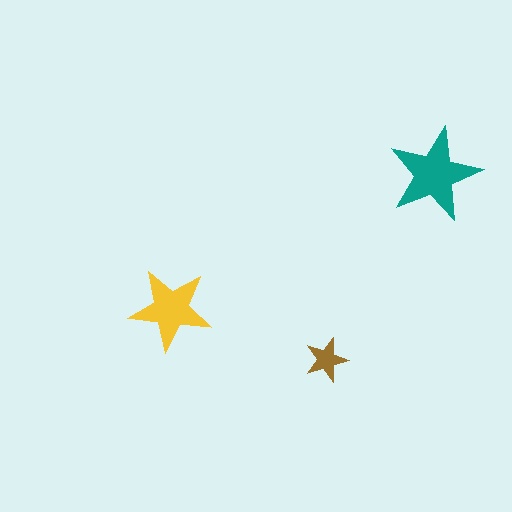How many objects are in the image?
There are 3 objects in the image.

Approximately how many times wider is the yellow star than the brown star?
About 2 times wider.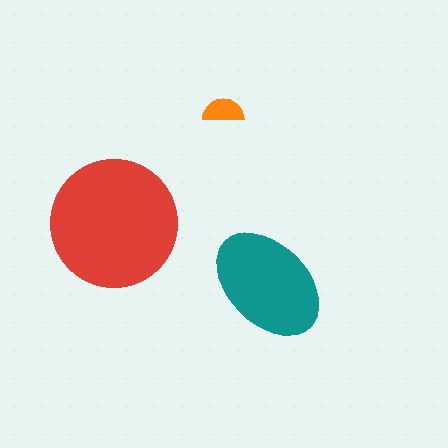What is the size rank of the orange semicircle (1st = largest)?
3rd.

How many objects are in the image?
There are 3 objects in the image.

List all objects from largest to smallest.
The red circle, the teal ellipse, the orange semicircle.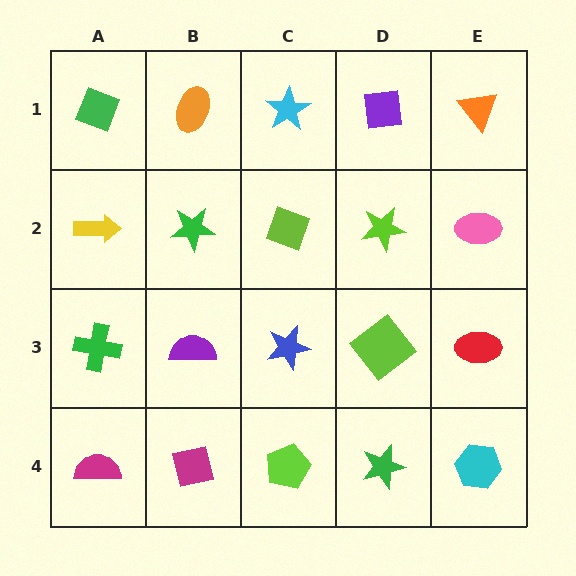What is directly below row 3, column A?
A magenta semicircle.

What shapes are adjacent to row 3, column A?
A yellow arrow (row 2, column A), a magenta semicircle (row 4, column A), a purple semicircle (row 3, column B).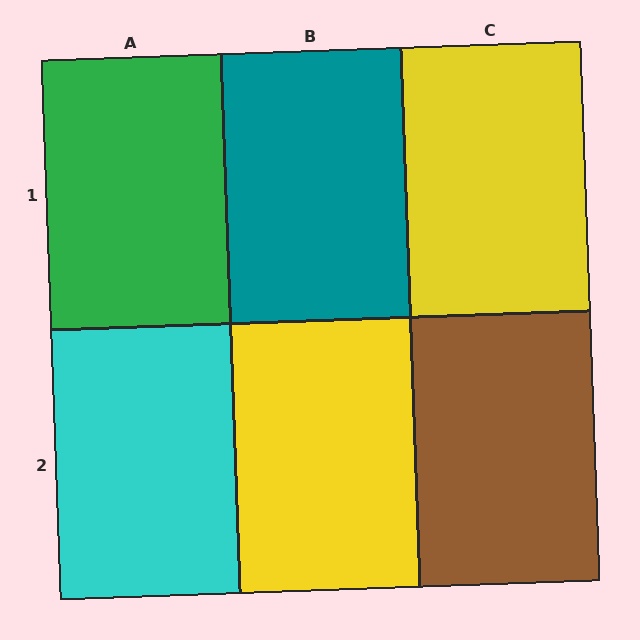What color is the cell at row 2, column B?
Yellow.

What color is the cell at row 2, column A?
Cyan.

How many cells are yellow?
2 cells are yellow.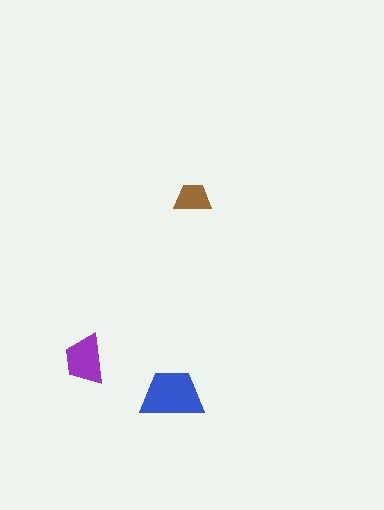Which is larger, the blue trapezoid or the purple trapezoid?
The blue one.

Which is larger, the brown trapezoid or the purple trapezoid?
The purple one.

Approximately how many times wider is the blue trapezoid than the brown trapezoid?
About 1.5 times wider.